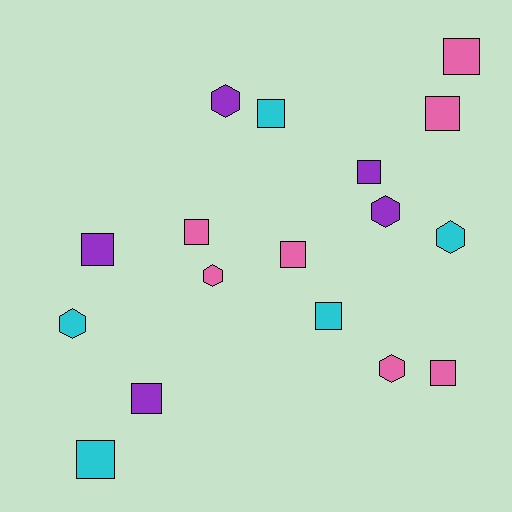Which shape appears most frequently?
Square, with 11 objects.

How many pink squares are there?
There are 5 pink squares.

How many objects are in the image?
There are 17 objects.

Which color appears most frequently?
Pink, with 7 objects.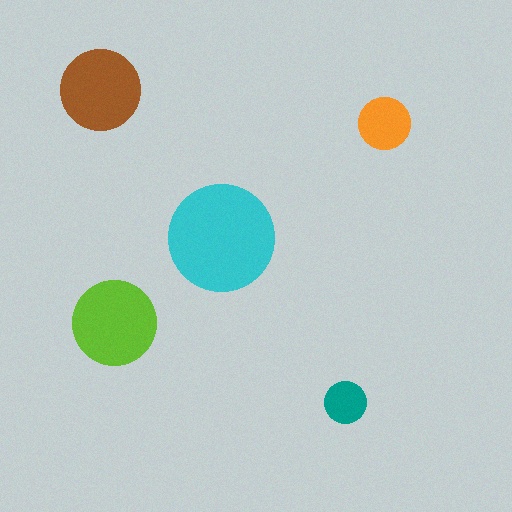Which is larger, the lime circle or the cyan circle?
The cyan one.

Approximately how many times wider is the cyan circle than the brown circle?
About 1.5 times wider.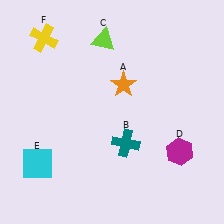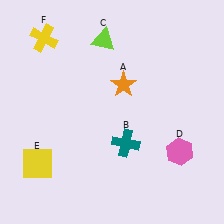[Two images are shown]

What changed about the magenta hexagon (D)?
In Image 1, D is magenta. In Image 2, it changed to pink.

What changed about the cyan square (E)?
In Image 1, E is cyan. In Image 2, it changed to yellow.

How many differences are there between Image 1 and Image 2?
There are 2 differences between the two images.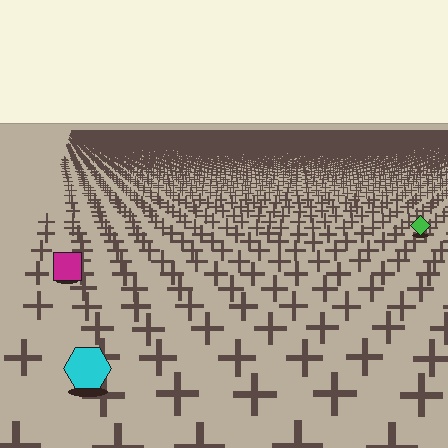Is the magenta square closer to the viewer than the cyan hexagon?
No. The cyan hexagon is closer — you can tell from the texture gradient: the ground texture is coarser near it.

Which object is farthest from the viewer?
The green diamond is farthest from the viewer. It appears smaller and the ground texture around it is denser.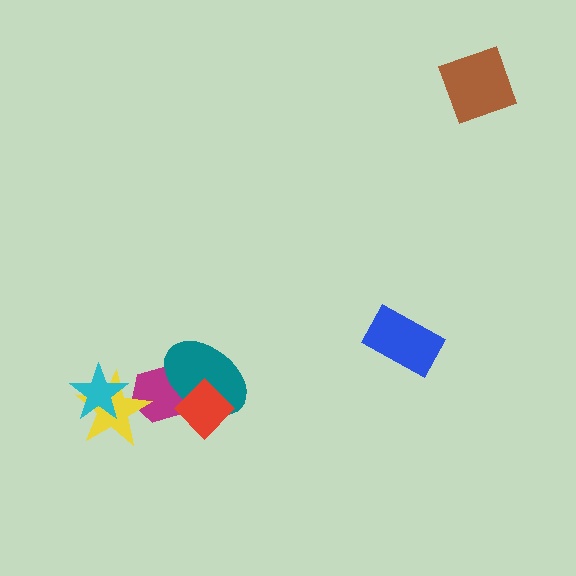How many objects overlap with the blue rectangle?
0 objects overlap with the blue rectangle.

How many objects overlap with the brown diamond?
0 objects overlap with the brown diamond.